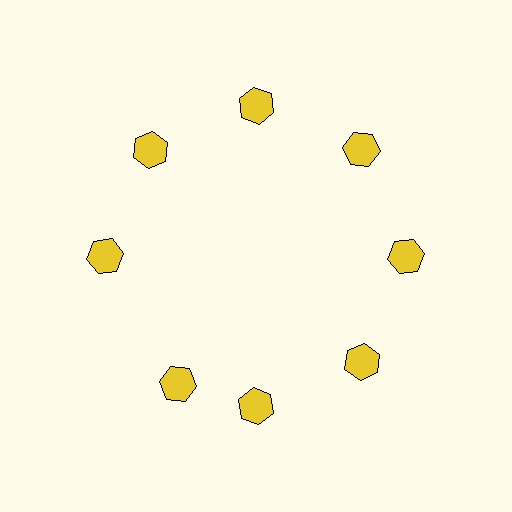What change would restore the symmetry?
The symmetry would be restored by rotating it back into even spacing with its neighbors so that all 8 hexagons sit at equal angles and equal distance from the center.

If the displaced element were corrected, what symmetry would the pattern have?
It would have 8-fold rotational symmetry — the pattern would map onto itself every 45 degrees.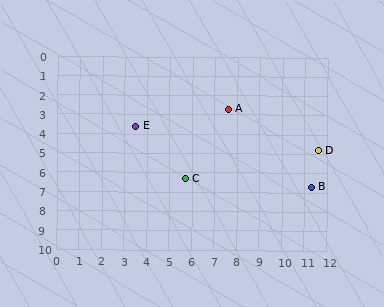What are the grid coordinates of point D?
Point D is at approximately (11.6, 4.8).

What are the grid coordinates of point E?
Point E is at approximately (3.5, 3.6).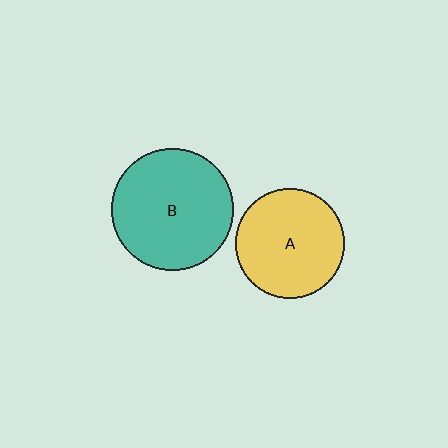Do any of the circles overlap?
No, none of the circles overlap.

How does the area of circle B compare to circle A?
Approximately 1.2 times.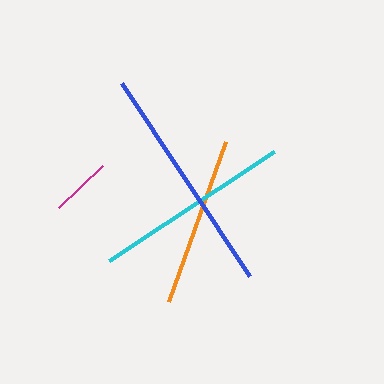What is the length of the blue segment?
The blue segment is approximately 232 pixels long.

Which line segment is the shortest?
The magenta line is the shortest at approximately 60 pixels.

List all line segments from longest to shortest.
From longest to shortest: blue, cyan, orange, magenta.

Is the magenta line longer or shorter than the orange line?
The orange line is longer than the magenta line.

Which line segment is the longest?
The blue line is the longest at approximately 232 pixels.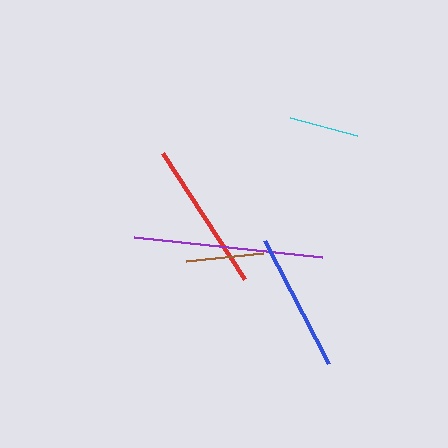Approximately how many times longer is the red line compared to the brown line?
The red line is approximately 1.9 times the length of the brown line.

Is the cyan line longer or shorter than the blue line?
The blue line is longer than the cyan line.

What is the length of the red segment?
The red segment is approximately 150 pixels long.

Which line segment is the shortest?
The cyan line is the shortest at approximately 70 pixels.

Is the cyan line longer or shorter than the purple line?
The purple line is longer than the cyan line.